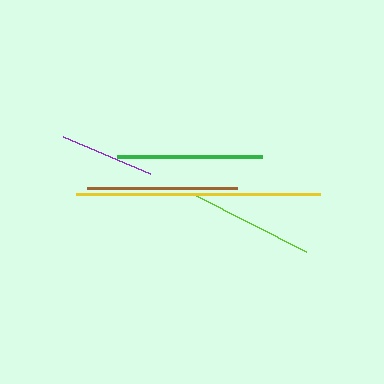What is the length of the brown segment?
The brown segment is approximately 151 pixels long.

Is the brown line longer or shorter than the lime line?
The brown line is longer than the lime line.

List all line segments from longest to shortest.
From longest to shortest: yellow, brown, green, lime, purple.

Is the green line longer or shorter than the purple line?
The green line is longer than the purple line.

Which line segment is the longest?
The yellow line is the longest at approximately 244 pixels.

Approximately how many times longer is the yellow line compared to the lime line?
The yellow line is approximately 1.9 times the length of the lime line.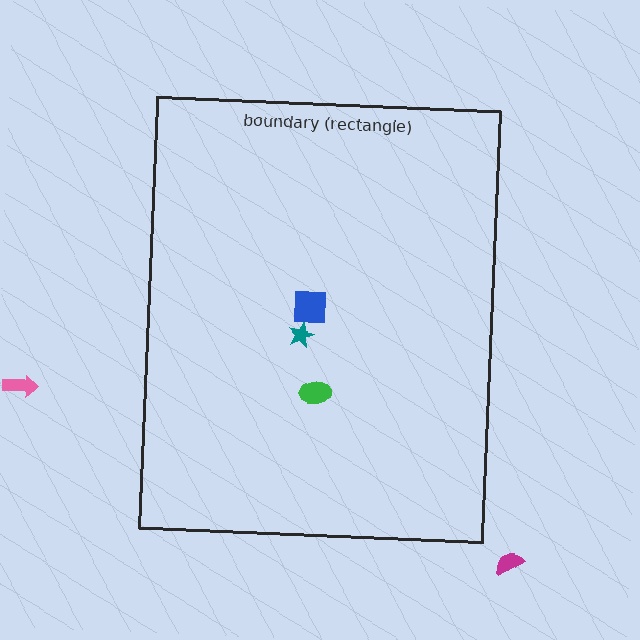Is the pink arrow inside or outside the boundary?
Outside.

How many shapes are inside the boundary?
3 inside, 2 outside.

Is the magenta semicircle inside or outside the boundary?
Outside.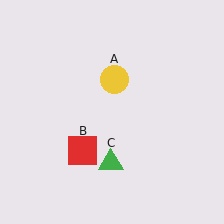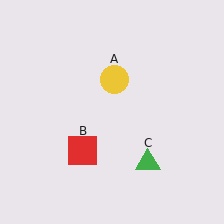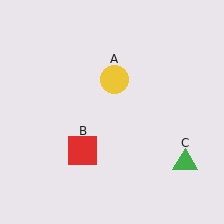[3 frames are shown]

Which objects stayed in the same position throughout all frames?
Yellow circle (object A) and red square (object B) remained stationary.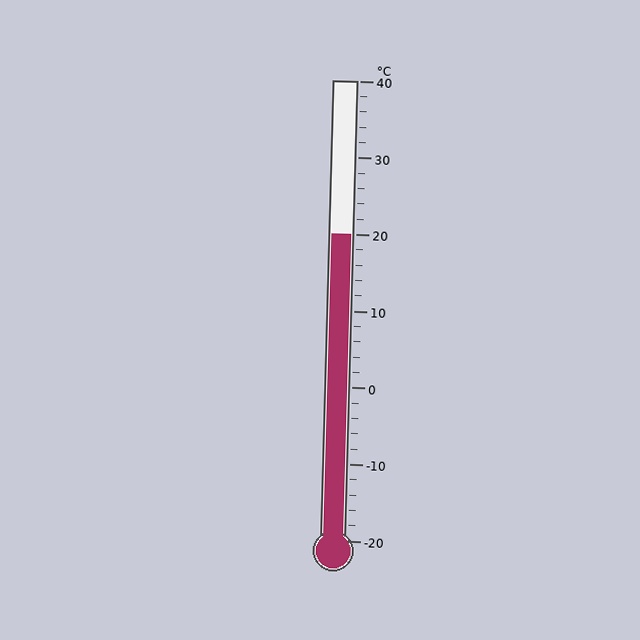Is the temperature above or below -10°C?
The temperature is above -10°C.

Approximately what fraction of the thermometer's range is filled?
The thermometer is filled to approximately 65% of its range.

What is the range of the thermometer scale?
The thermometer scale ranges from -20°C to 40°C.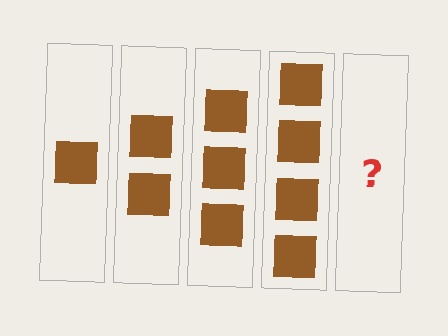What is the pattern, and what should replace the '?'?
The pattern is that each step adds one more square. The '?' should be 5 squares.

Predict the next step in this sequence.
The next step is 5 squares.